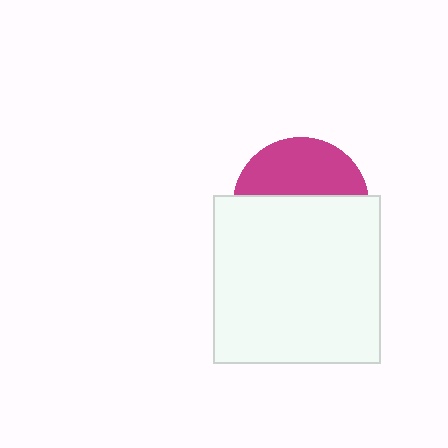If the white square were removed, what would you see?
You would see the complete magenta circle.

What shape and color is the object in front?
The object in front is a white square.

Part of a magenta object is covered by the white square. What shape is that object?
It is a circle.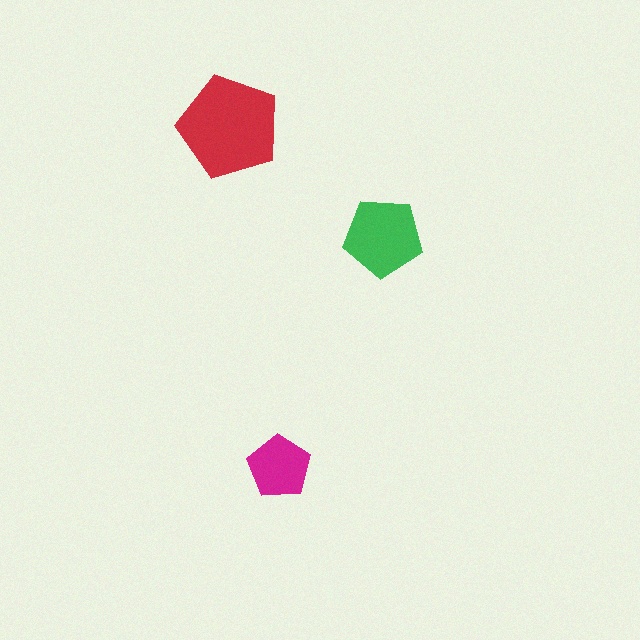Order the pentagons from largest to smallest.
the red one, the green one, the magenta one.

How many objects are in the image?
There are 3 objects in the image.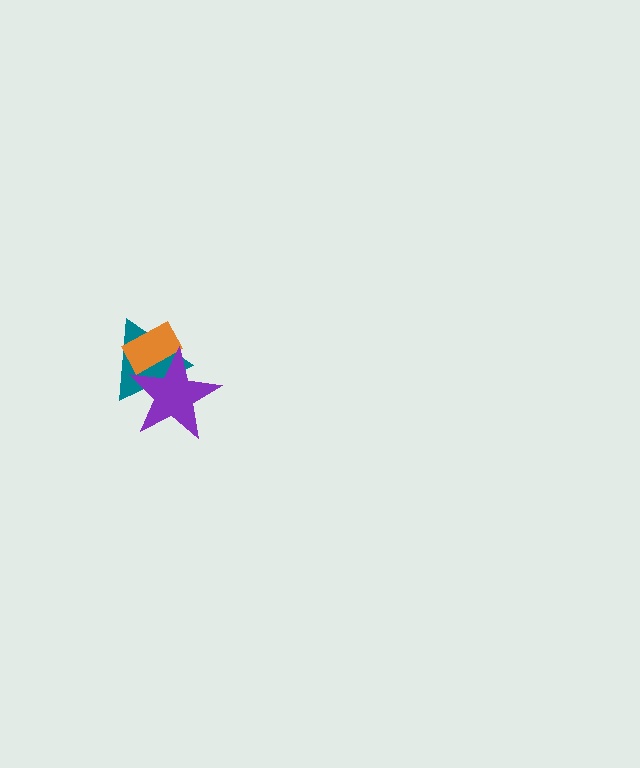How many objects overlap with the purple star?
2 objects overlap with the purple star.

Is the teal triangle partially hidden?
Yes, it is partially covered by another shape.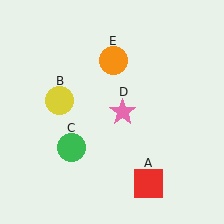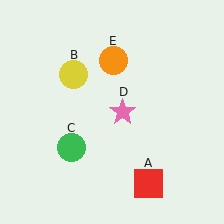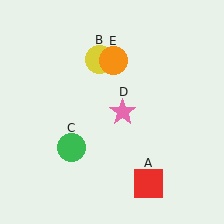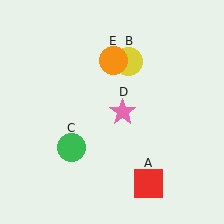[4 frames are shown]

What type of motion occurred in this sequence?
The yellow circle (object B) rotated clockwise around the center of the scene.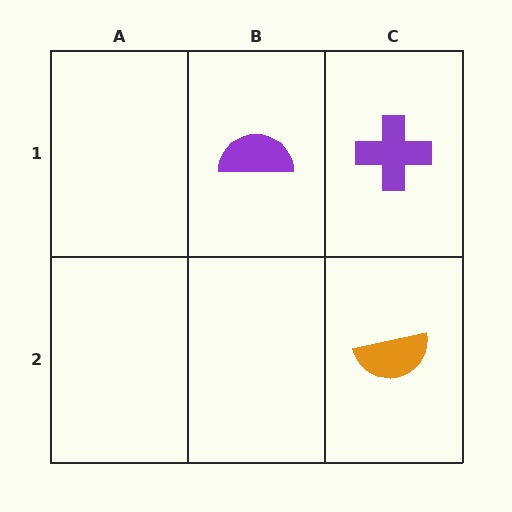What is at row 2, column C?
An orange semicircle.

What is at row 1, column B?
A purple semicircle.